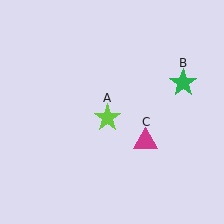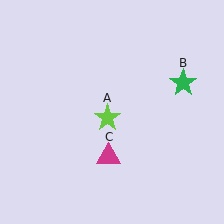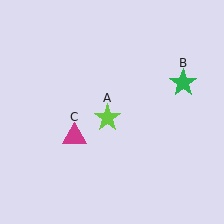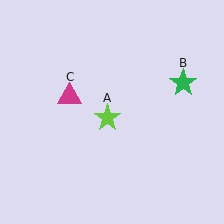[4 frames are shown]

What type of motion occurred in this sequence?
The magenta triangle (object C) rotated clockwise around the center of the scene.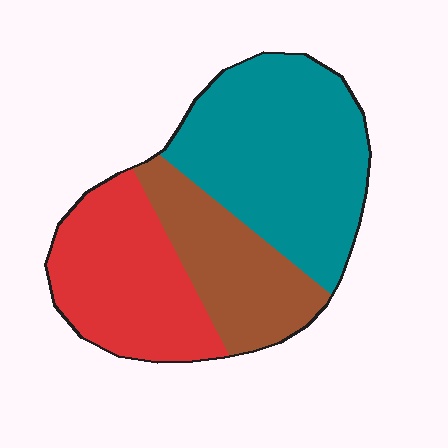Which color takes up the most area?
Teal, at roughly 45%.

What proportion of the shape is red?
Red takes up between a sixth and a third of the shape.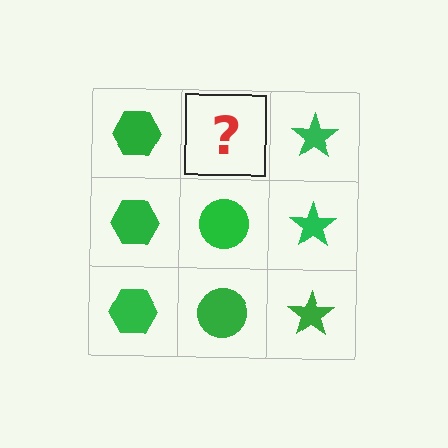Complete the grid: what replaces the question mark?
The question mark should be replaced with a green circle.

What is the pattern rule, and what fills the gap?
The rule is that each column has a consistent shape. The gap should be filled with a green circle.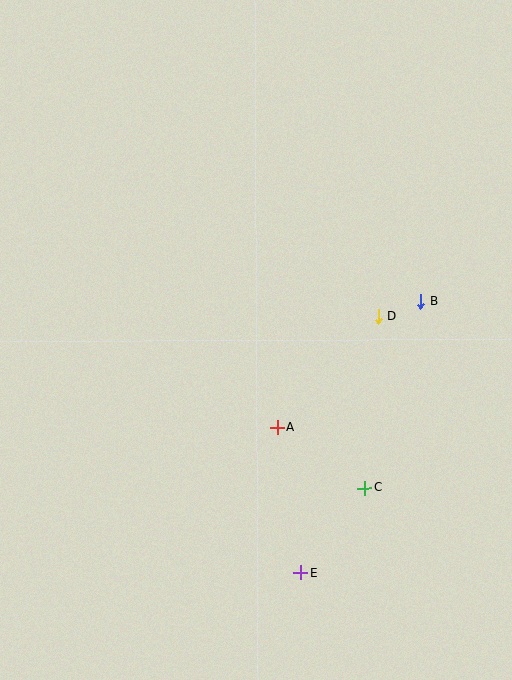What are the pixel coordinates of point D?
Point D is at (378, 317).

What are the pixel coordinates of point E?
Point E is at (301, 572).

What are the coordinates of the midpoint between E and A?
The midpoint between E and A is at (289, 500).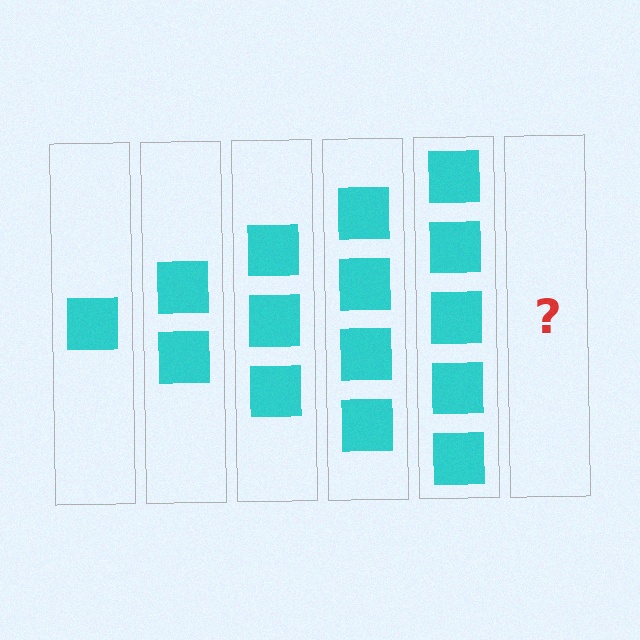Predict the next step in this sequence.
The next step is 6 squares.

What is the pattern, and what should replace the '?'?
The pattern is that each step adds one more square. The '?' should be 6 squares.